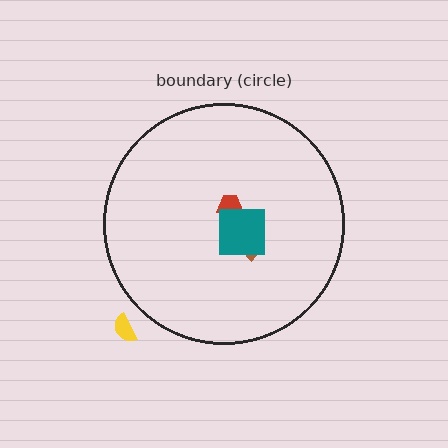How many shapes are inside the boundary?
3 inside, 1 outside.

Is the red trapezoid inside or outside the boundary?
Inside.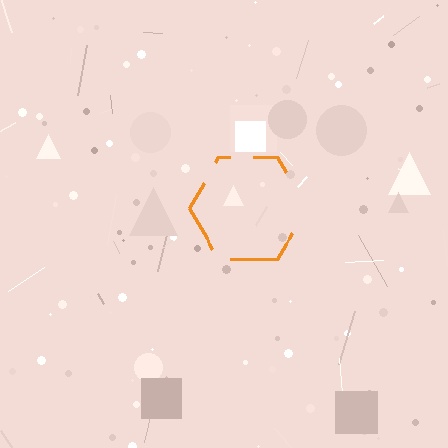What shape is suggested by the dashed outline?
The dashed outline suggests a hexagon.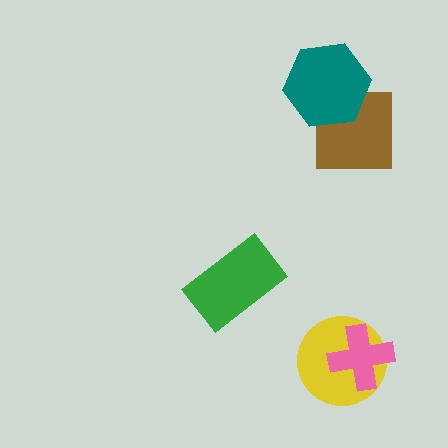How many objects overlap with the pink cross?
1 object overlaps with the pink cross.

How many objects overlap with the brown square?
1 object overlaps with the brown square.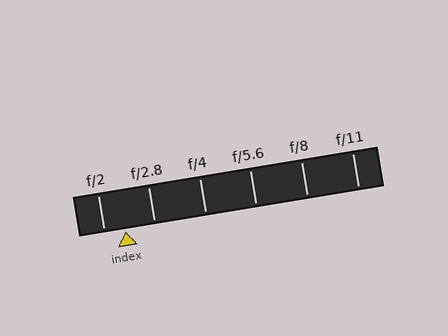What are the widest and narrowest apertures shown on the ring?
The widest aperture shown is f/2 and the narrowest is f/11.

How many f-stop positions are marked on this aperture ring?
There are 6 f-stop positions marked.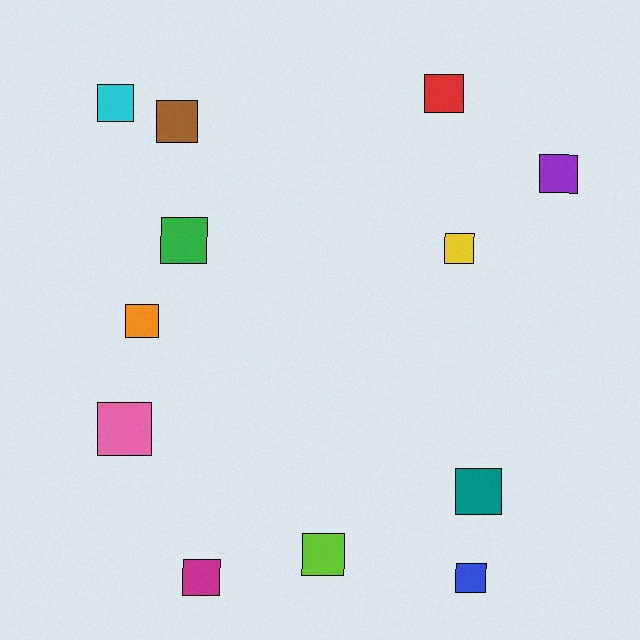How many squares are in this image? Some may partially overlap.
There are 12 squares.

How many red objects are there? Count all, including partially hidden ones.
There is 1 red object.